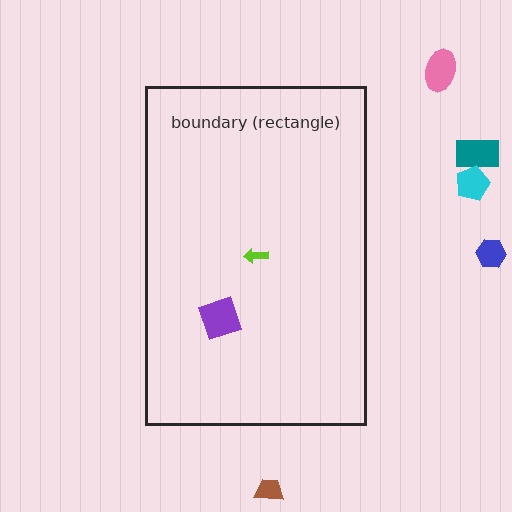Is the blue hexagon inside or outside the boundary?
Outside.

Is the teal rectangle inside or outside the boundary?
Outside.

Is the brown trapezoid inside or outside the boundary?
Outside.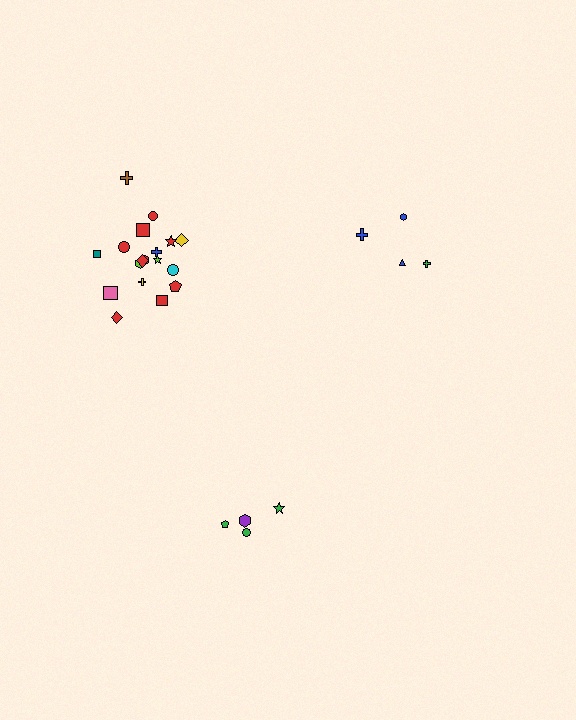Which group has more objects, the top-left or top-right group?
The top-left group.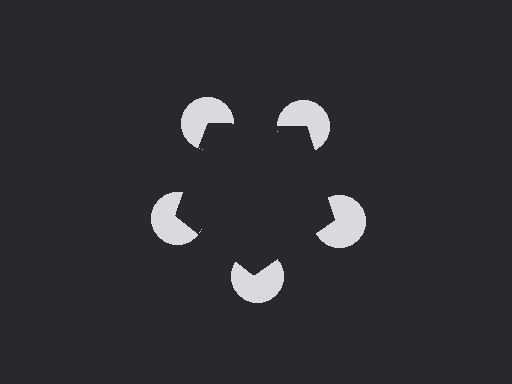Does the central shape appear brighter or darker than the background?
It typically appears slightly darker than the background, even though no actual brightness change is drawn.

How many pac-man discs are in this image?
There are 5 — one at each vertex of the illusory pentagon.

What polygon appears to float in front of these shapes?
An illusory pentagon — its edges are inferred from the aligned wedge cuts in the pac-man discs, not physically drawn.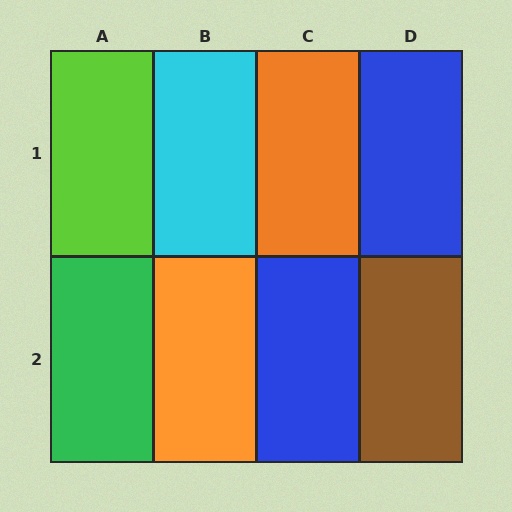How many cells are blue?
2 cells are blue.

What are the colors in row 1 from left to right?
Lime, cyan, orange, blue.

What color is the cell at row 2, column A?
Green.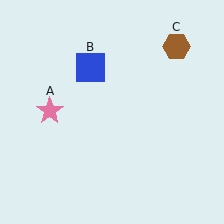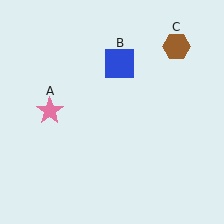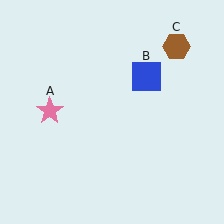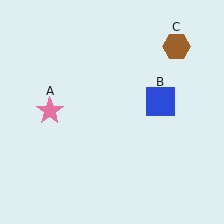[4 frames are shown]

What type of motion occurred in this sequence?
The blue square (object B) rotated clockwise around the center of the scene.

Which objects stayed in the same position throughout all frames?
Pink star (object A) and brown hexagon (object C) remained stationary.